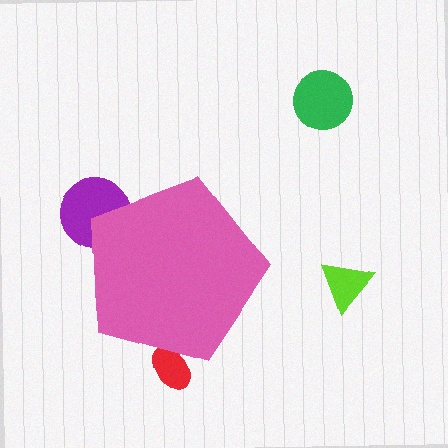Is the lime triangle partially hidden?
No, the lime triangle is fully visible.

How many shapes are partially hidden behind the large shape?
2 shapes are partially hidden.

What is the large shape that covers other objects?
A pink pentagon.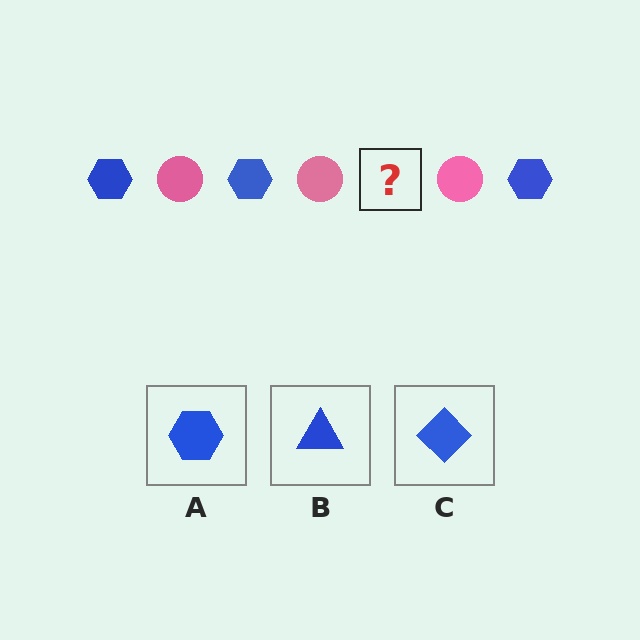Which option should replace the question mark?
Option A.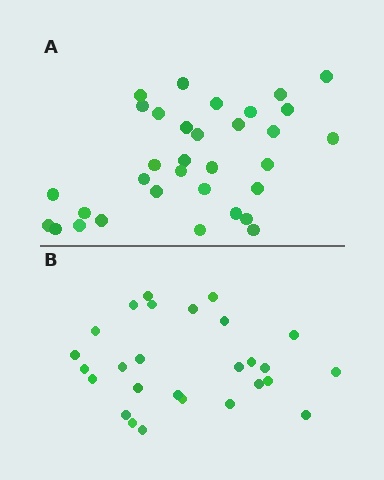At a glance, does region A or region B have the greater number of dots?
Region A (the top region) has more dots.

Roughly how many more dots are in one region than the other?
Region A has about 6 more dots than region B.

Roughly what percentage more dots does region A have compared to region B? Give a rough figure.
About 20% more.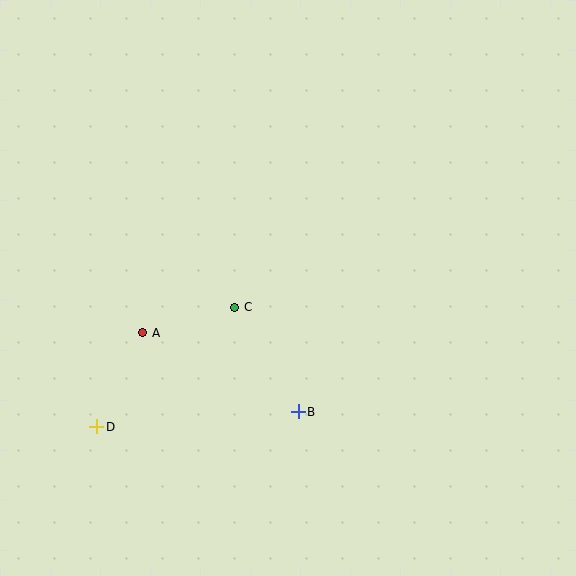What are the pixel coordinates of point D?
Point D is at (97, 427).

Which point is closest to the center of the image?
Point C at (235, 307) is closest to the center.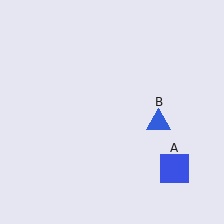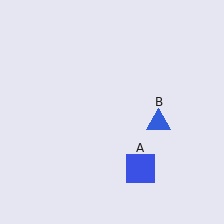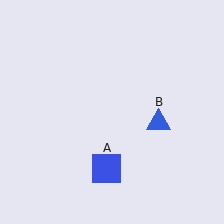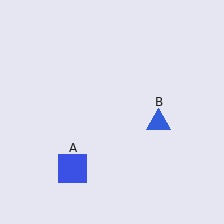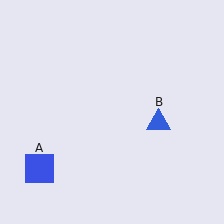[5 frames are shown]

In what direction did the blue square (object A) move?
The blue square (object A) moved left.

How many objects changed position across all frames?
1 object changed position: blue square (object A).